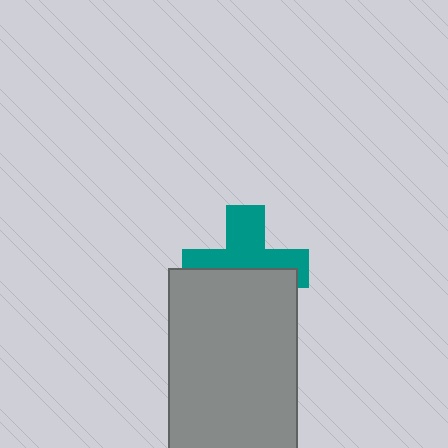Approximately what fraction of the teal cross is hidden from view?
Roughly 49% of the teal cross is hidden behind the gray rectangle.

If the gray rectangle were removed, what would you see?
You would see the complete teal cross.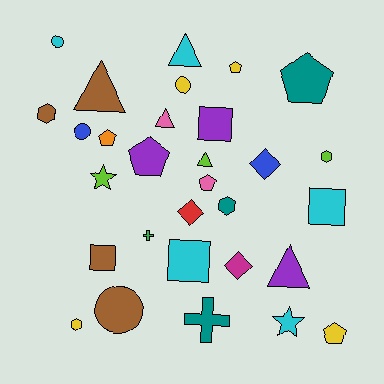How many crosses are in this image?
There are 2 crosses.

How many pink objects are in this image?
There are 2 pink objects.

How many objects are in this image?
There are 30 objects.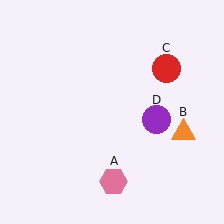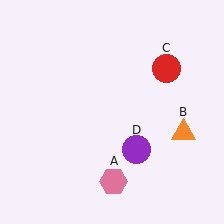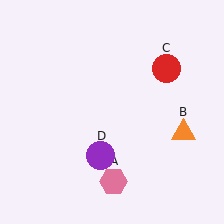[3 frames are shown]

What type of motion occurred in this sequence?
The purple circle (object D) rotated clockwise around the center of the scene.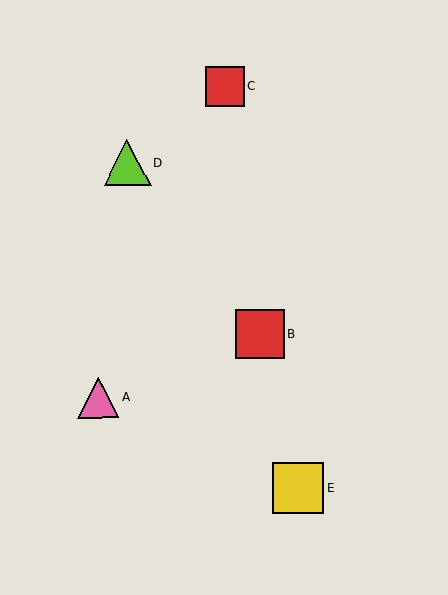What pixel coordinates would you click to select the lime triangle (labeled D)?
Click at (127, 163) to select the lime triangle D.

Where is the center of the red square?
The center of the red square is at (225, 86).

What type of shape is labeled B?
Shape B is a red square.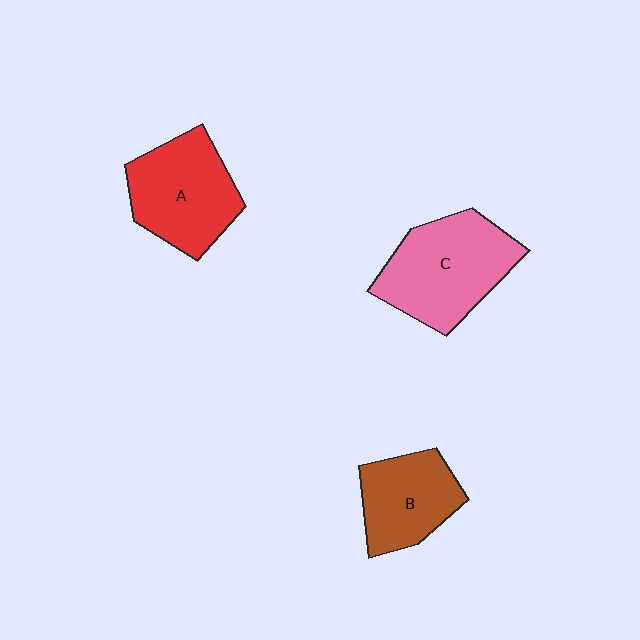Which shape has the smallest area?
Shape B (brown).